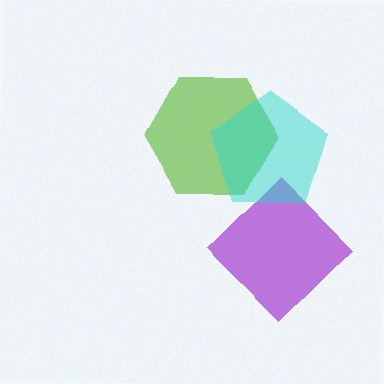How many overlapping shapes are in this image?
There are 3 overlapping shapes in the image.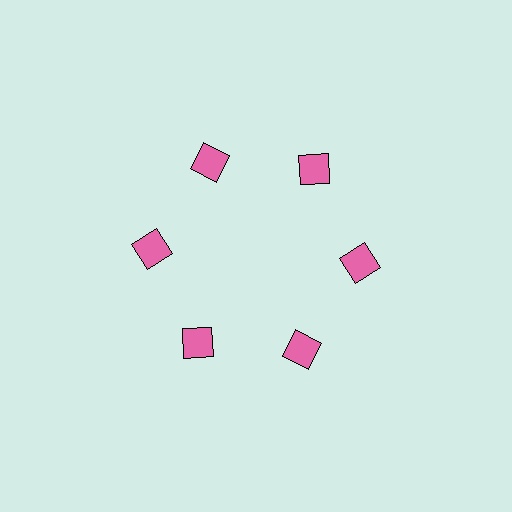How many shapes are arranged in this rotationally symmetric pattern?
There are 6 shapes, arranged in 6 groups of 1.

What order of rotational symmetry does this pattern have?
This pattern has 6-fold rotational symmetry.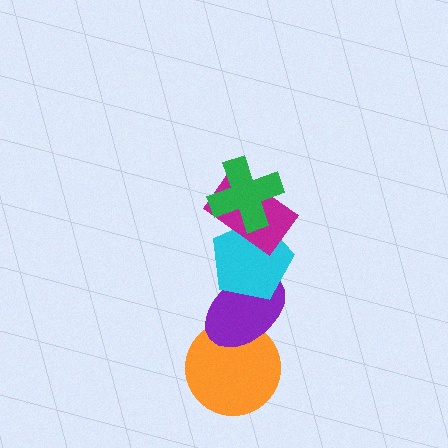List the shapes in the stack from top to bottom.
From top to bottom: the green cross, the magenta rectangle, the cyan pentagon, the purple ellipse, the orange circle.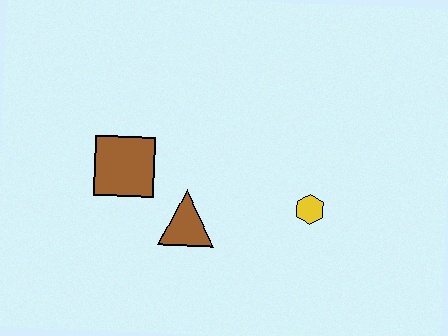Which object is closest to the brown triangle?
The brown square is closest to the brown triangle.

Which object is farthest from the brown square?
The yellow hexagon is farthest from the brown square.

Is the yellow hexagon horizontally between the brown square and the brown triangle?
No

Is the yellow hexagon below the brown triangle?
No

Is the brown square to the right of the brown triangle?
No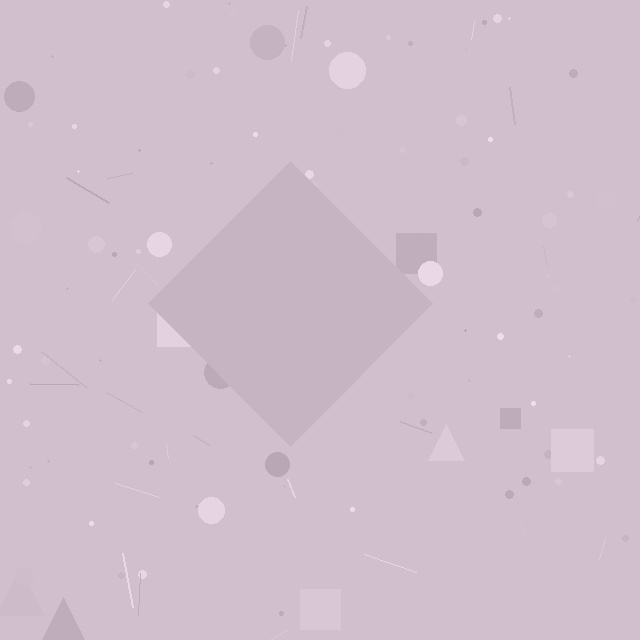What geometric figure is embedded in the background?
A diamond is embedded in the background.